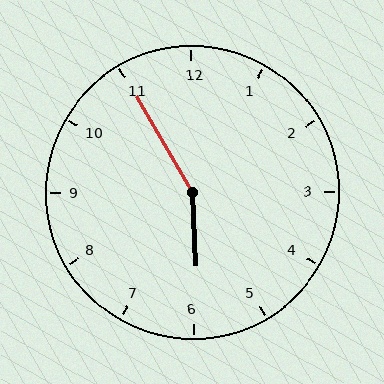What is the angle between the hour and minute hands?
Approximately 152 degrees.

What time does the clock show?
5:55.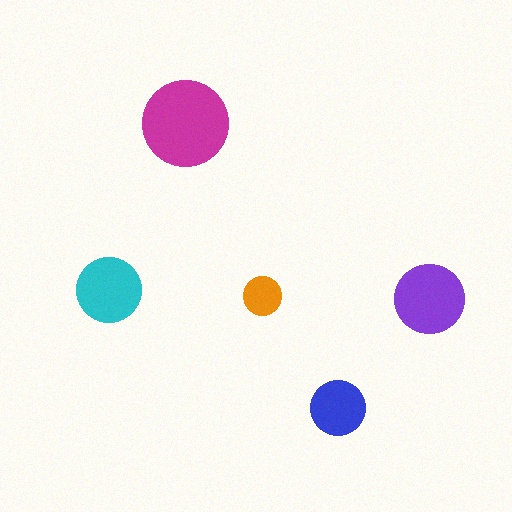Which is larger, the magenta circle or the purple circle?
The magenta one.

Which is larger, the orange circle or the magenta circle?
The magenta one.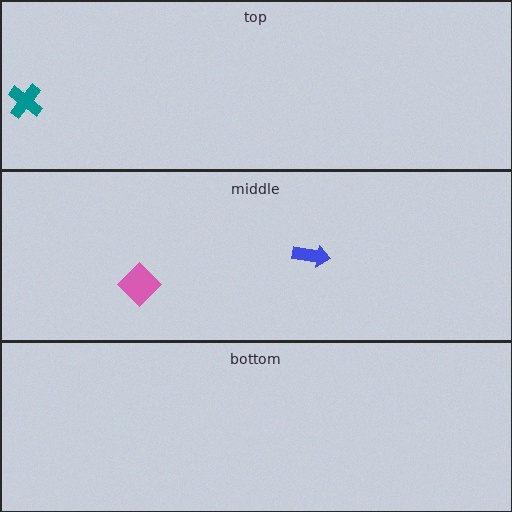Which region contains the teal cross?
The top region.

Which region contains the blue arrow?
The middle region.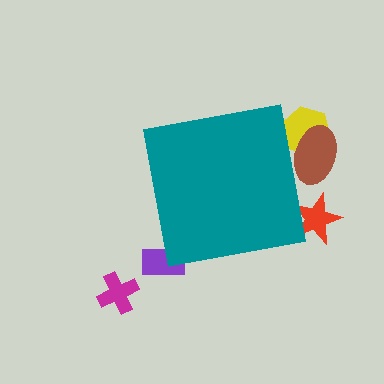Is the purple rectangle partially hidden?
Yes, the purple rectangle is partially hidden behind the teal square.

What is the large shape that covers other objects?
A teal square.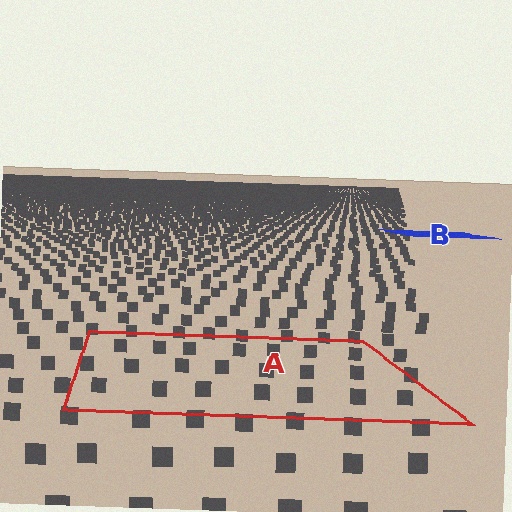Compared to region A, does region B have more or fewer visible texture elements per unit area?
Region B has more texture elements per unit area — they are packed more densely because it is farther away.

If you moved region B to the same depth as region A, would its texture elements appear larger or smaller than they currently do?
They would appear larger. At a closer depth, the same texture elements are projected at a bigger on-screen size.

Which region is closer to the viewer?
Region A is closer. The texture elements there are larger and more spread out.